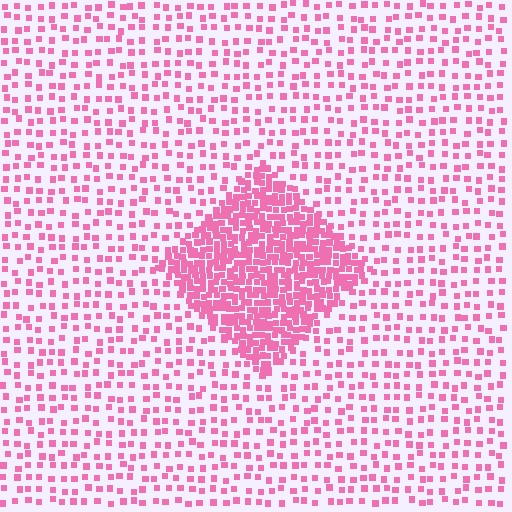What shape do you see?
I see a diamond.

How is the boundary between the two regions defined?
The boundary is defined by a change in element density (approximately 3.0x ratio). All elements are the same color, size, and shape.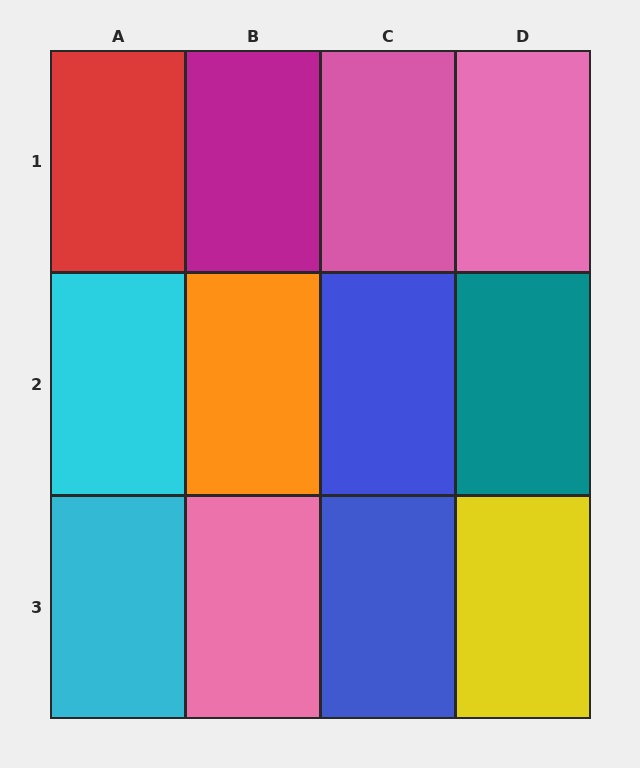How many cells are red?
1 cell is red.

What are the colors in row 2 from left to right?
Cyan, orange, blue, teal.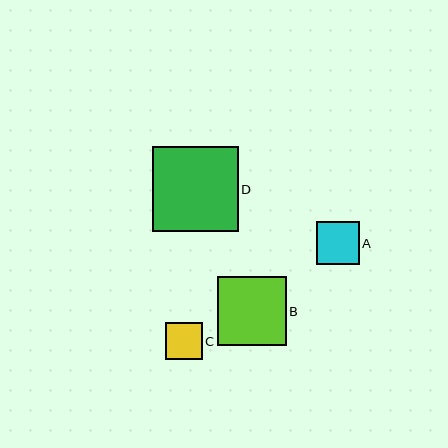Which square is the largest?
Square D is the largest with a size of approximately 85 pixels.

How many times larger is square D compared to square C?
Square D is approximately 2.3 times the size of square C.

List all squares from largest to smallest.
From largest to smallest: D, B, A, C.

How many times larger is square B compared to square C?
Square B is approximately 1.9 times the size of square C.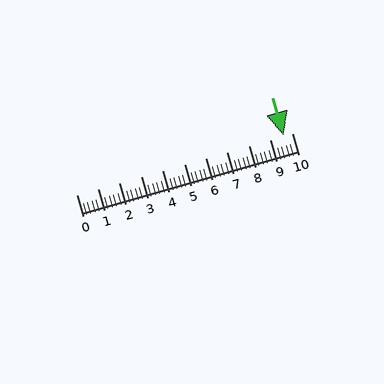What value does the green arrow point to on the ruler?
The green arrow points to approximately 9.6.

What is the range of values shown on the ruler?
The ruler shows values from 0 to 10.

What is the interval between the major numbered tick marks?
The major tick marks are spaced 1 units apart.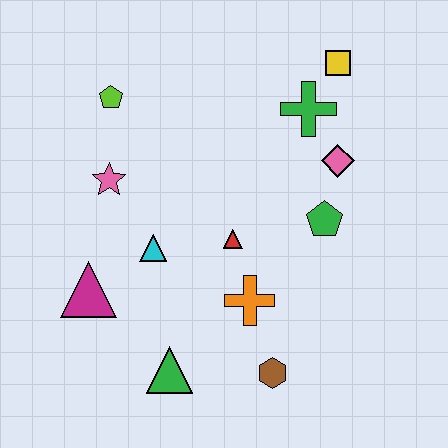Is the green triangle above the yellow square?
No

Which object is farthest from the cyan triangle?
The yellow square is farthest from the cyan triangle.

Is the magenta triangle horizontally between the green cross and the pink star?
No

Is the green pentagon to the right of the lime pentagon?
Yes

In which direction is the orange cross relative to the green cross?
The orange cross is below the green cross.